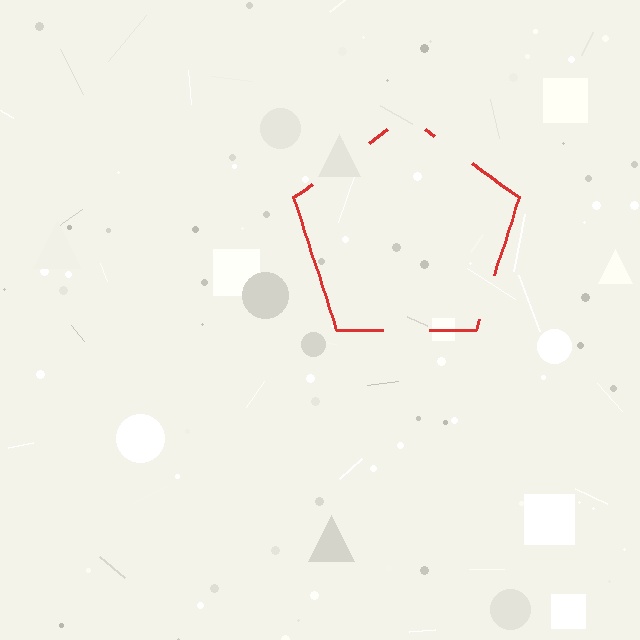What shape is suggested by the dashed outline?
The dashed outline suggests a pentagon.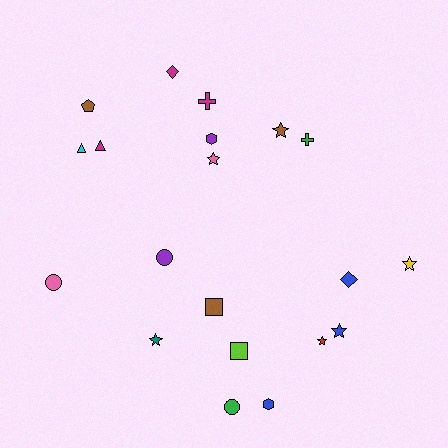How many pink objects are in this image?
There are 2 pink objects.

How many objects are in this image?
There are 20 objects.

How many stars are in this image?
There are 6 stars.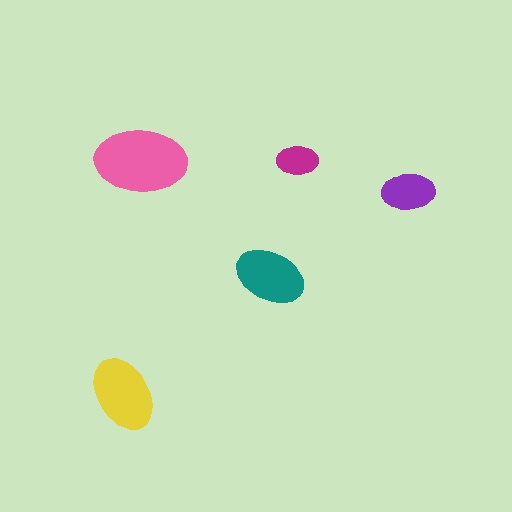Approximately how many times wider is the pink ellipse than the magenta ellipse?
About 2 times wider.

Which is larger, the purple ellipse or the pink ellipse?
The pink one.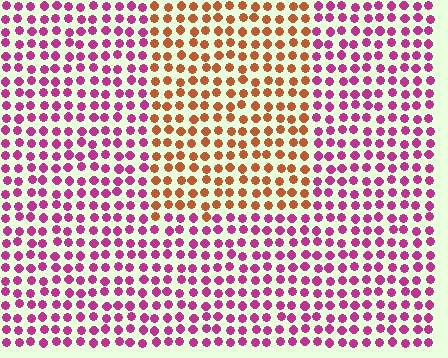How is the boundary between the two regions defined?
The boundary is defined purely by a slight shift in hue (about 59 degrees). Spacing, size, and orientation are identical on both sides.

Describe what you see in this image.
The image is filled with small magenta elements in a uniform arrangement. A rectangle-shaped region is visible where the elements are tinted to a slightly different hue, forming a subtle color boundary.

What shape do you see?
I see a rectangle.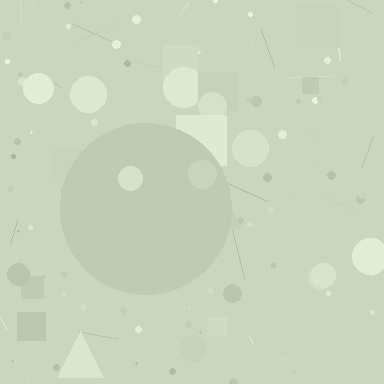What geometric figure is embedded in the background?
A circle is embedded in the background.